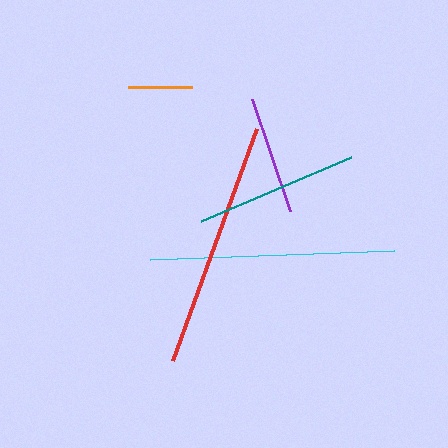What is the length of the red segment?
The red segment is approximately 247 pixels long.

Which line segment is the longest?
The red line is the longest at approximately 247 pixels.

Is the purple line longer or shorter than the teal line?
The teal line is longer than the purple line.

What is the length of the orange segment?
The orange segment is approximately 63 pixels long.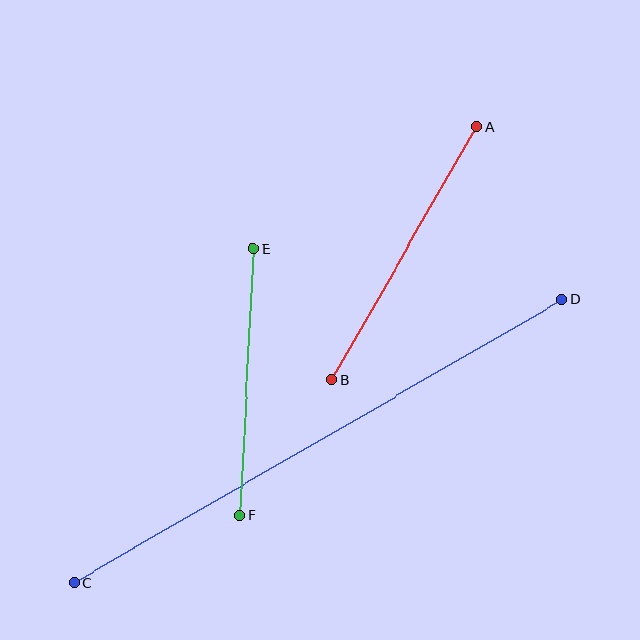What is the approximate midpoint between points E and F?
The midpoint is at approximately (247, 382) pixels.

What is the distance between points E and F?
The distance is approximately 267 pixels.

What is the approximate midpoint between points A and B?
The midpoint is at approximately (404, 253) pixels.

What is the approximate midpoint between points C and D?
The midpoint is at approximately (318, 441) pixels.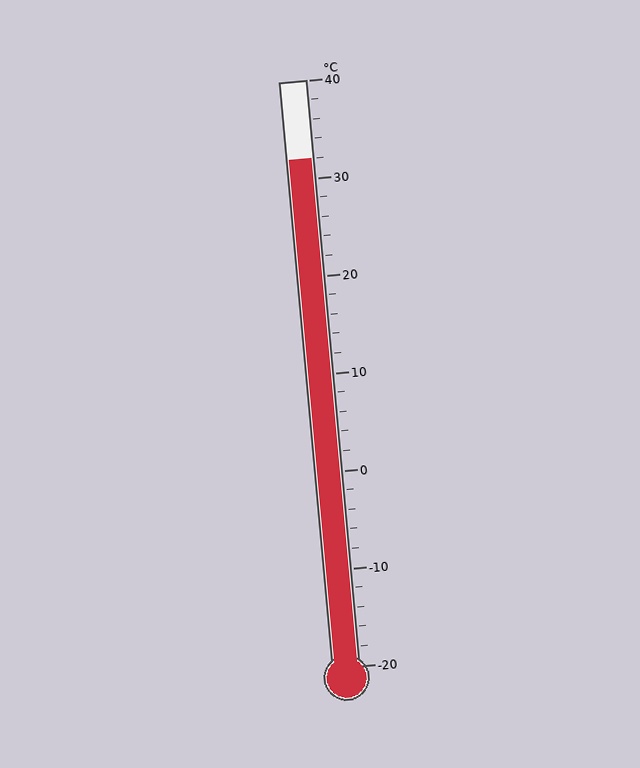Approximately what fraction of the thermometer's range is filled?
The thermometer is filled to approximately 85% of its range.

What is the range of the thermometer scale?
The thermometer scale ranges from -20°C to 40°C.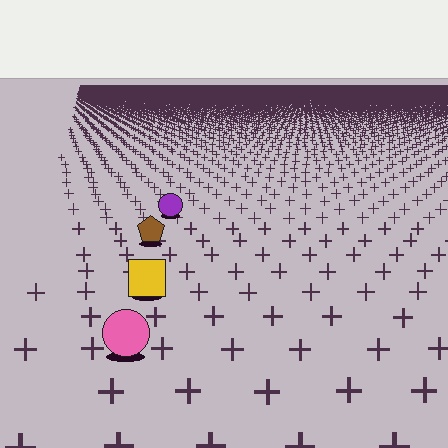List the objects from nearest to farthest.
From nearest to farthest: the pink circle, the yellow square, the brown pentagon, the purple circle.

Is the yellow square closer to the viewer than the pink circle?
No. The pink circle is closer — you can tell from the texture gradient: the ground texture is coarser near it.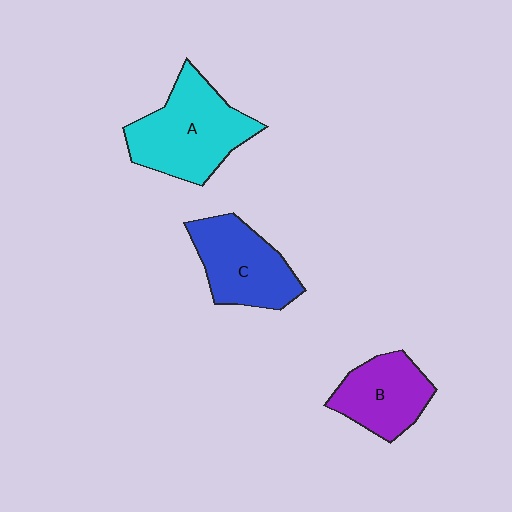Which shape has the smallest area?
Shape B (purple).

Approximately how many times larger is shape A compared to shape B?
Approximately 1.5 times.